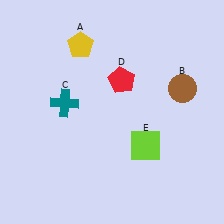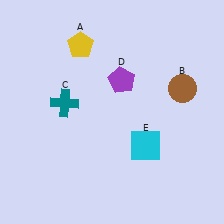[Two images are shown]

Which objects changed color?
D changed from red to purple. E changed from lime to cyan.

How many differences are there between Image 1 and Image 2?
There are 2 differences between the two images.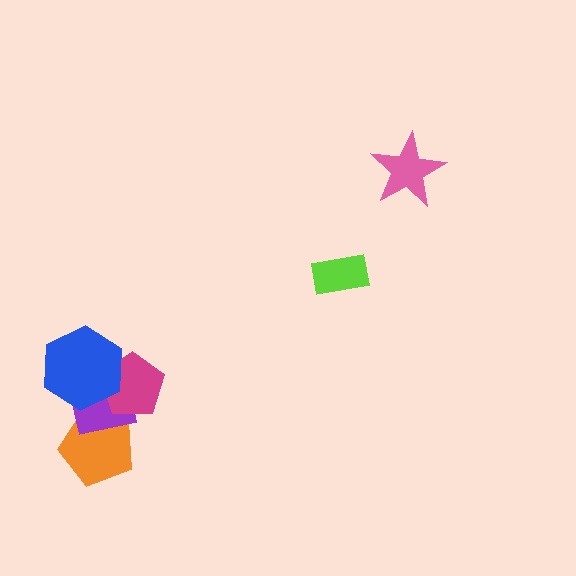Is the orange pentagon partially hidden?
Yes, it is partially covered by another shape.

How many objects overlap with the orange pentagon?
1 object overlaps with the orange pentagon.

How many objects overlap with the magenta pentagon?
2 objects overlap with the magenta pentagon.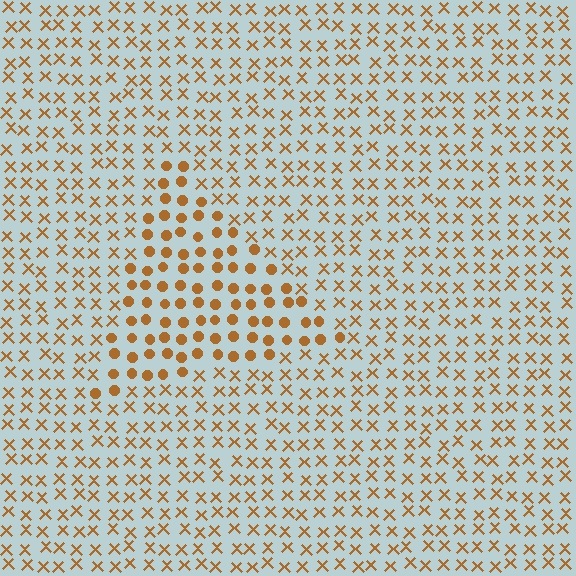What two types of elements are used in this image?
The image uses circles inside the triangle region and X marks outside it.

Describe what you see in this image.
The image is filled with small brown elements arranged in a uniform grid. A triangle-shaped region contains circles, while the surrounding area contains X marks. The boundary is defined purely by the change in element shape.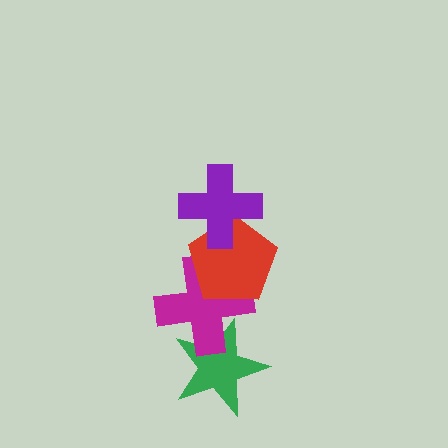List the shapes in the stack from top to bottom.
From top to bottom: the purple cross, the red pentagon, the magenta cross, the green star.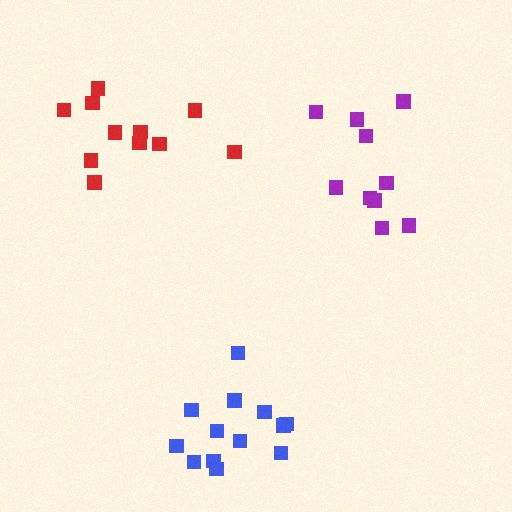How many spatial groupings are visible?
There are 3 spatial groupings.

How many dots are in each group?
Group 1: 11 dots, Group 2: 13 dots, Group 3: 10 dots (34 total).